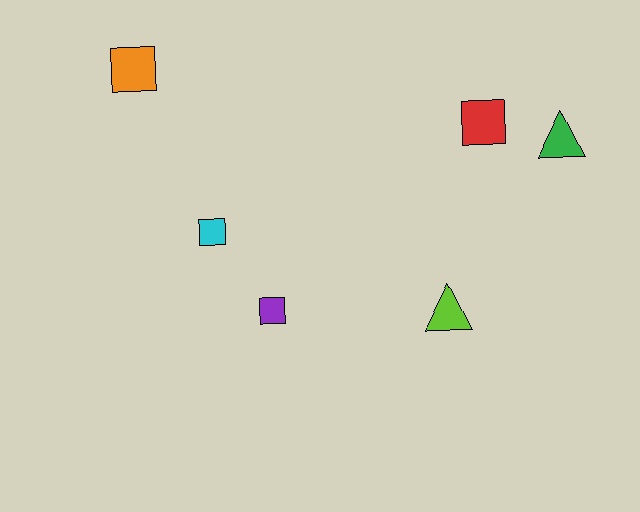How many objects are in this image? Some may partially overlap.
There are 6 objects.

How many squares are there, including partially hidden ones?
There are 4 squares.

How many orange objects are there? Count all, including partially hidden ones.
There is 1 orange object.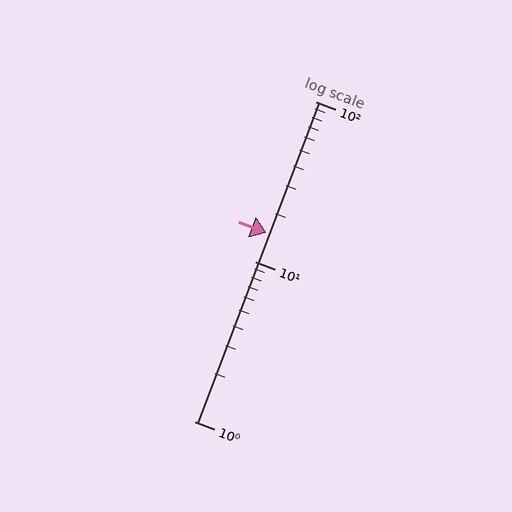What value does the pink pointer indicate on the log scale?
The pointer indicates approximately 15.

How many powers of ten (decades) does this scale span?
The scale spans 2 decades, from 1 to 100.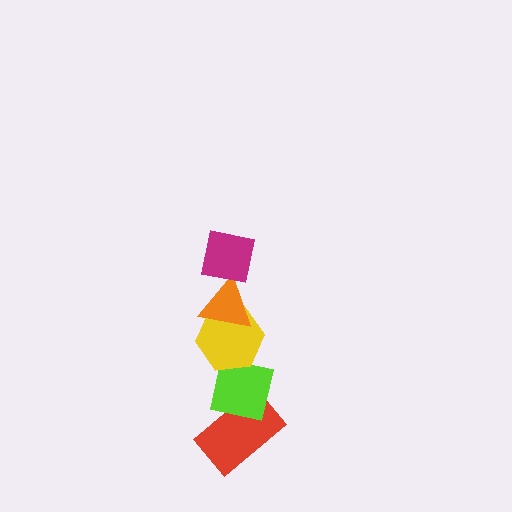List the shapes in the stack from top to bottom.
From top to bottom: the magenta square, the orange triangle, the yellow hexagon, the lime square, the red rectangle.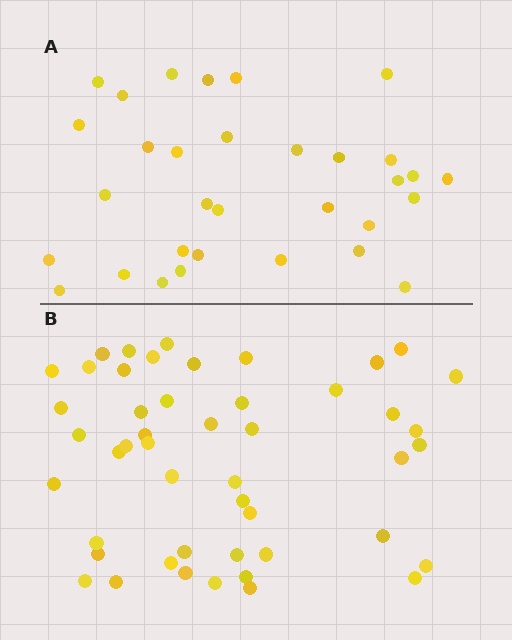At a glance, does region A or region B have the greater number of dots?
Region B (the bottom region) has more dots.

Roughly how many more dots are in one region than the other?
Region B has approximately 15 more dots than region A.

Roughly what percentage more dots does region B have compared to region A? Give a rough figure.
About 50% more.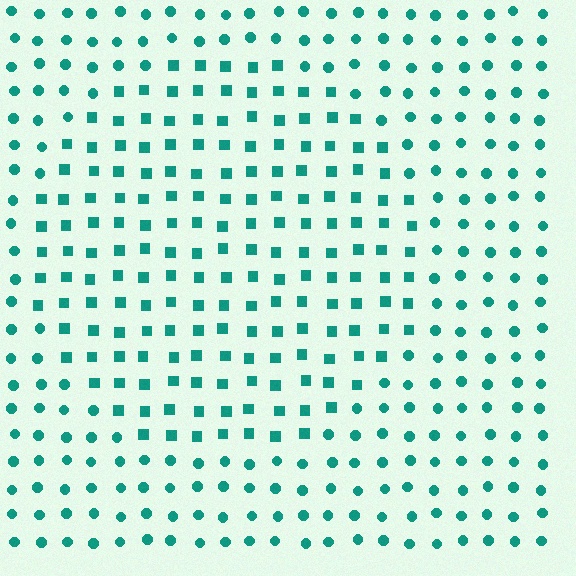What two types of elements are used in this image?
The image uses squares inside the circle region and circles outside it.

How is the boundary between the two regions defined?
The boundary is defined by a change in element shape: squares inside vs. circles outside. All elements share the same color and spacing.